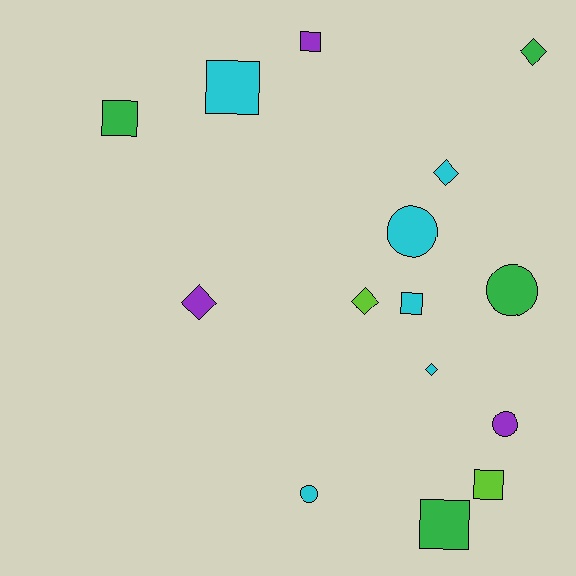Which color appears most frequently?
Cyan, with 6 objects.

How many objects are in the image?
There are 15 objects.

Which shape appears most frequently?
Square, with 6 objects.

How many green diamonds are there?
There is 1 green diamond.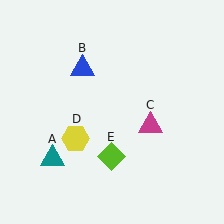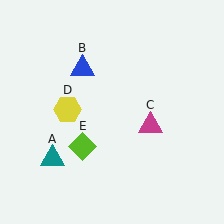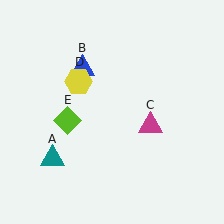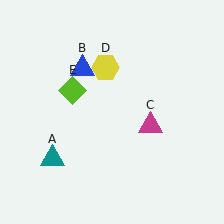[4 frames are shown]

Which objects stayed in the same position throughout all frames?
Teal triangle (object A) and blue triangle (object B) and magenta triangle (object C) remained stationary.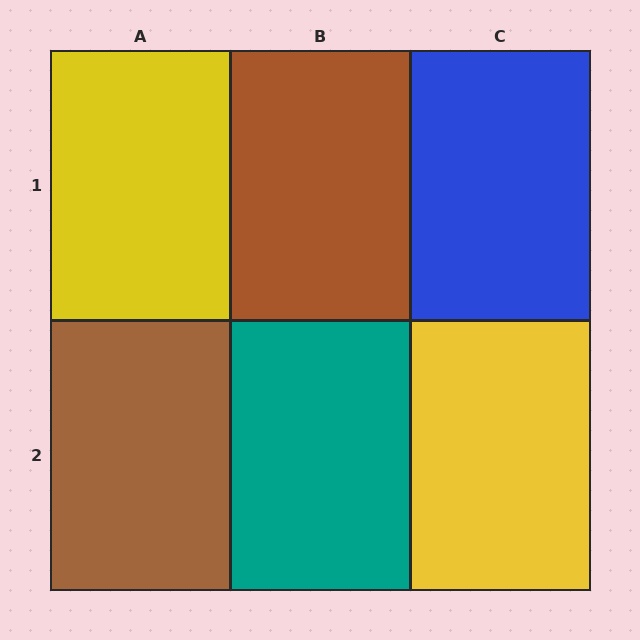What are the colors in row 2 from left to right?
Brown, teal, yellow.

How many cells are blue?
1 cell is blue.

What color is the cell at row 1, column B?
Brown.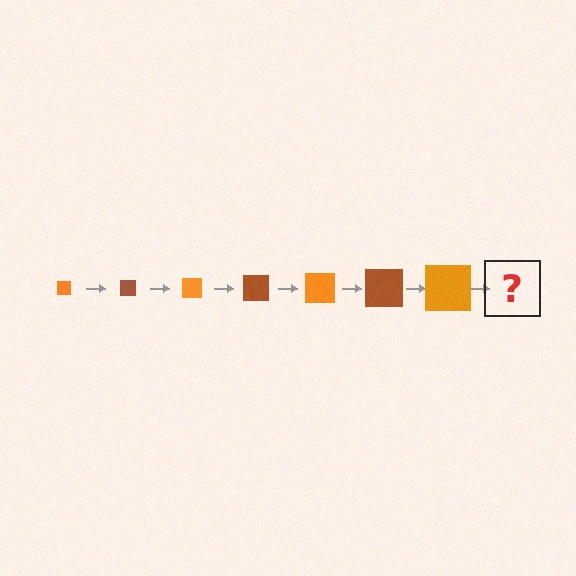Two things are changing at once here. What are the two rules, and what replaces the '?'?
The two rules are that the square grows larger each step and the color cycles through orange and brown. The '?' should be a brown square, larger than the previous one.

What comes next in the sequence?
The next element should be a brown square, larger than the previous one.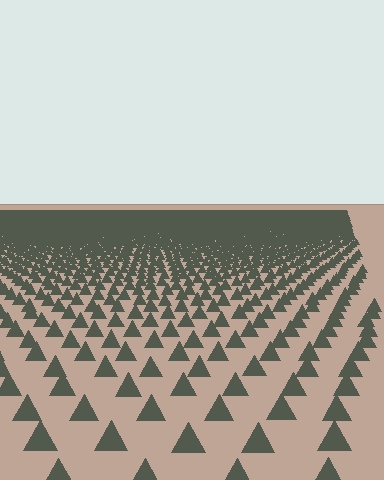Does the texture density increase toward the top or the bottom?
Density increases toward the top.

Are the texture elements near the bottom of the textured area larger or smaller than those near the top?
Larger. Near the bottom, elements are closer to the viewer and appear at a bigger on-screen size.